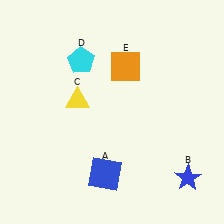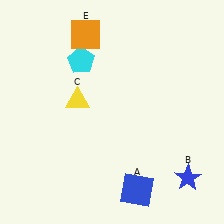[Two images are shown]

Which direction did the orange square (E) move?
The orange square (E) moved left.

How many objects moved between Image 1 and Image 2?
2 objects moved between the two images.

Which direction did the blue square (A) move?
The blue square (A) moved right.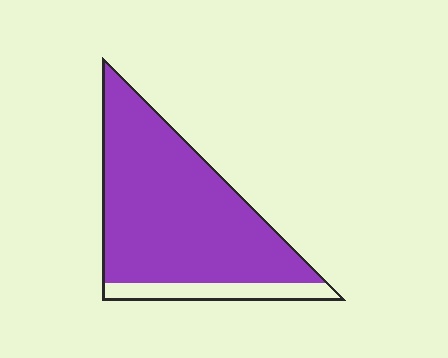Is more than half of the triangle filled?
Yes.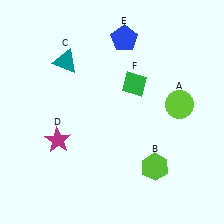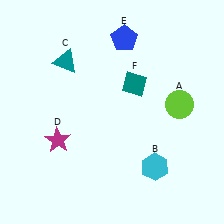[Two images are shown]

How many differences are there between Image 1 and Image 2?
There are 2 differences between the two images.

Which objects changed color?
B changed from lime to cyan. F changed from green to teal.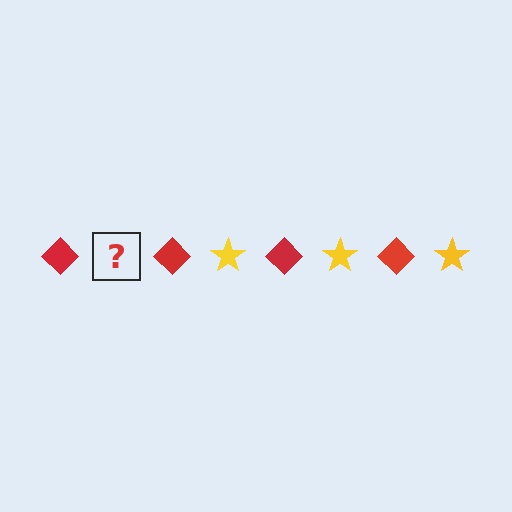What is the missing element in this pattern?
The missing element is a yellow star.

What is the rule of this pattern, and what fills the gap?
The rule is that the pattern alternates between red diamond and yellow star. The gap should be filled with a yellow star.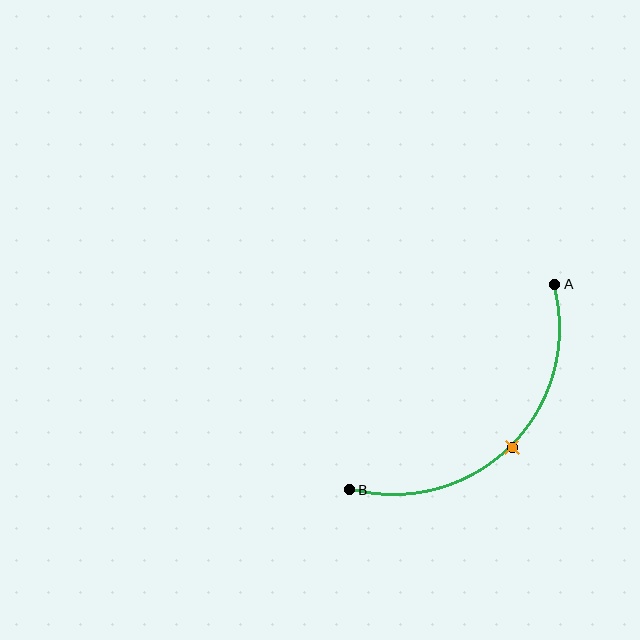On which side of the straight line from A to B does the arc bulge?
The arc bulges below and to the right of the straight line connecting A and B.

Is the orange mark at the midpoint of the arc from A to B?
Yes. The orange mark lies on the arc at equal arc-length from both A and B — it is the arc midpoint.